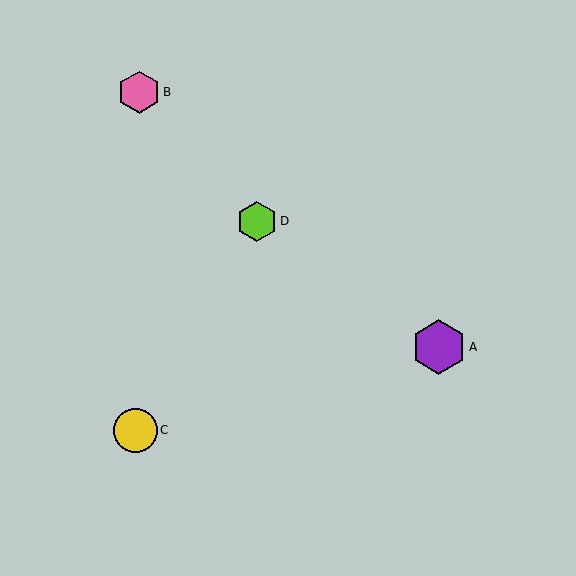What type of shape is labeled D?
Shape D is a lime hexagon.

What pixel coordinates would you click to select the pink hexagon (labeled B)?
Click at (139, 92) to select the pink hexagon B.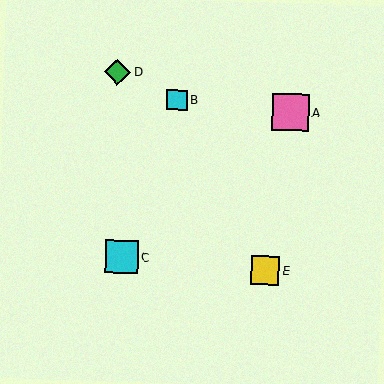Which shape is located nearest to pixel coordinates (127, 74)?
The green diamond (labeled D) at (117, 72) is nearest to that location.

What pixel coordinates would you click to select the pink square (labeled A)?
Click at (290, 112) to select the pink square A.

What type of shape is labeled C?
Shape C is a cyan square.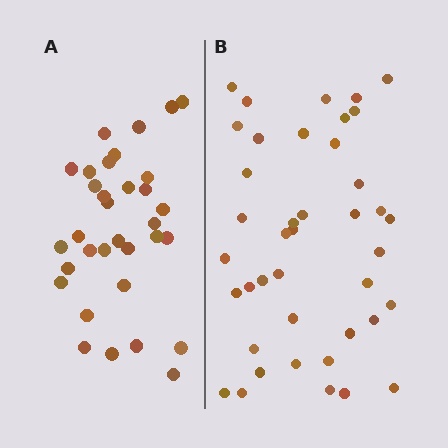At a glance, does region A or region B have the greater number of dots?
Region B (the right region) has more dots.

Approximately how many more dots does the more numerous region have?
Region B has roughly 8 or so more dots than region A.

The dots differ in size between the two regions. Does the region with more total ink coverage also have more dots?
No. Region A has more total ink coverage because its dots are larger, but region B actually contains more individual dots. Total area can be misleading — the number of items is what matters here.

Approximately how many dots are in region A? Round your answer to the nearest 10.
About 30 dots. (The exact count is 33, which rounds to 30.)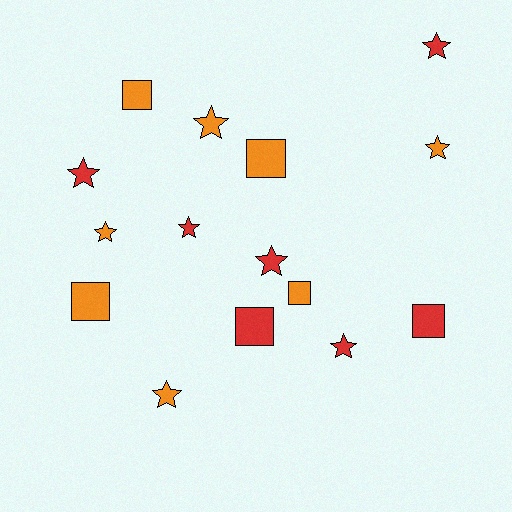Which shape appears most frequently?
Star, with 9 objects.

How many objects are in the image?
There are 15 objects.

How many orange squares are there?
There are 4 orange squares.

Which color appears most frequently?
Orange, with 8 objects.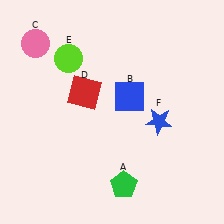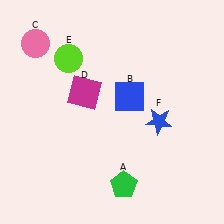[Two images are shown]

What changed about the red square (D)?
In Image 1, D is red. In Image 2, it changed to magenta.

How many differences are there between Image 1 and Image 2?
There is 1 difference between the two images.